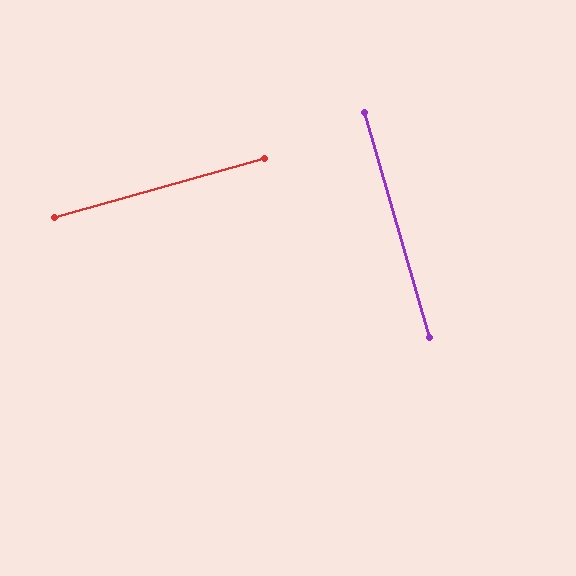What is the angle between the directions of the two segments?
Approximately 90 degrees.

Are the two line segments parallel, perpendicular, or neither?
Perpendicular — they meet at approximately 90°.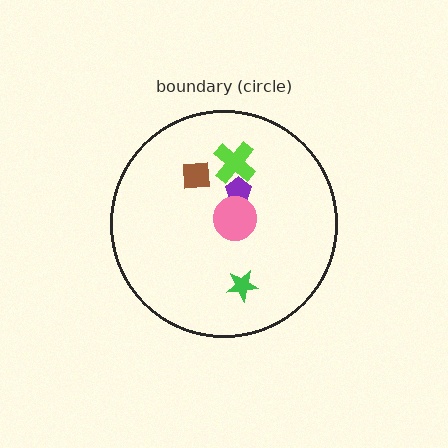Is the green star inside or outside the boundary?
Inside.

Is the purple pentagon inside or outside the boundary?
Inside.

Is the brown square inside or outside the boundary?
Inside.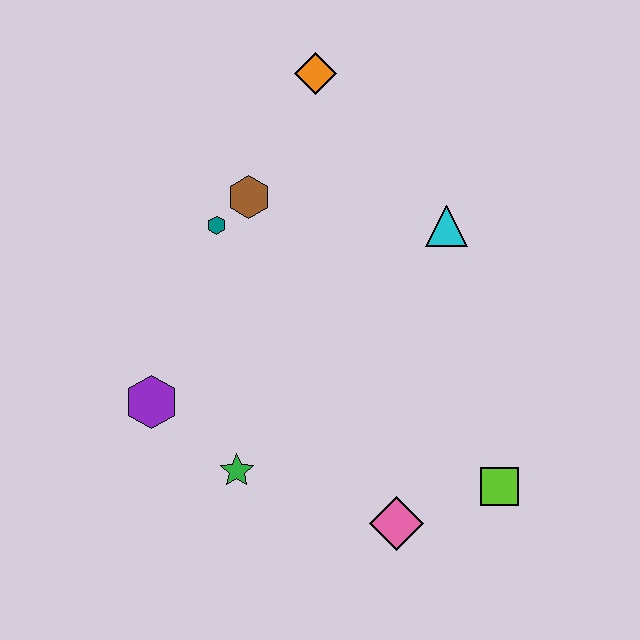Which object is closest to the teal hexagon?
The brown hexagon is closest to the teal hexagon.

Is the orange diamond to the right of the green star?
Yes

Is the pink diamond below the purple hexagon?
Yes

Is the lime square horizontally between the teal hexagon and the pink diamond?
No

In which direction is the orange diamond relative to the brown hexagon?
The orange diamond is above the brown hexagon.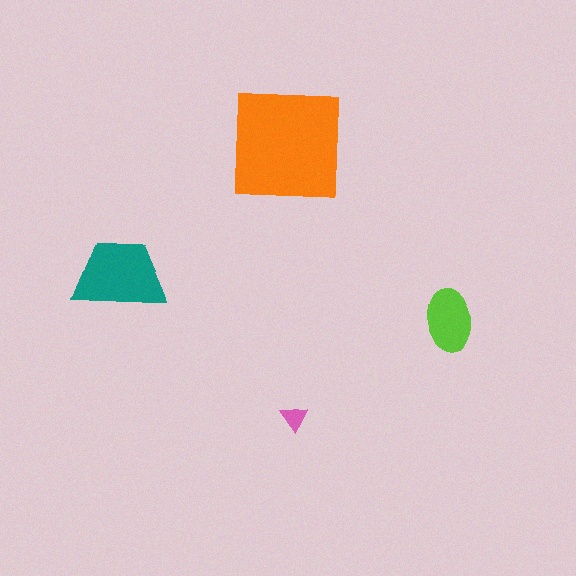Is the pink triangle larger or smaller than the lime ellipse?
Smaller.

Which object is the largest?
The orange square.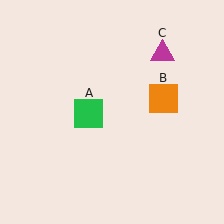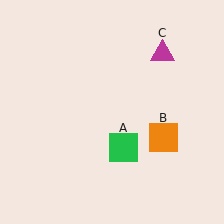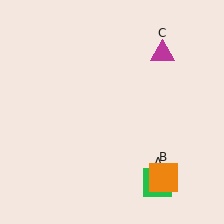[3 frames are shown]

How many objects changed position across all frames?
2 objects changed position: green square (object A), orange square (object B).